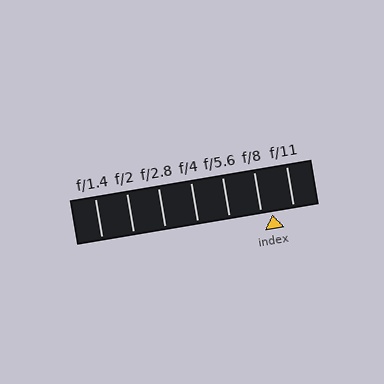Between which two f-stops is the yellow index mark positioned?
The index mark is between f/8 and f/11.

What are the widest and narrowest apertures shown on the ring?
The widest aperture shown is f/1.4 and the narrowest is f/11.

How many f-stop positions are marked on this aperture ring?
There are 7 f-stop positions marked.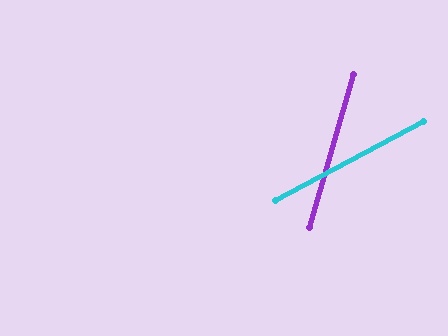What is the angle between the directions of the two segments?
Approximately 46 degrees.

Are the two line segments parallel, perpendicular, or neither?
Neither parallel nor perpendicular — they differ by about 46°.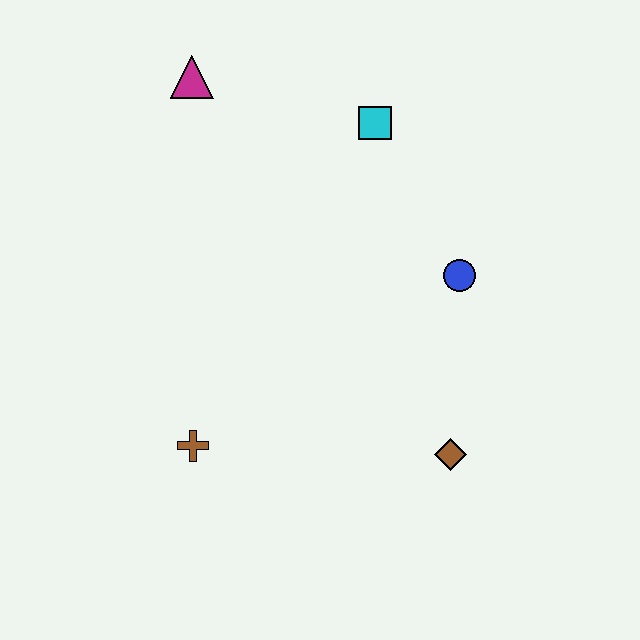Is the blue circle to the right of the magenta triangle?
Yes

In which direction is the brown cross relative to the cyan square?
The brown cross is below the cyan square.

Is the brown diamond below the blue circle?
Yes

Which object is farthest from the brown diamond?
The magenta triangle is farthest from the brown diamond.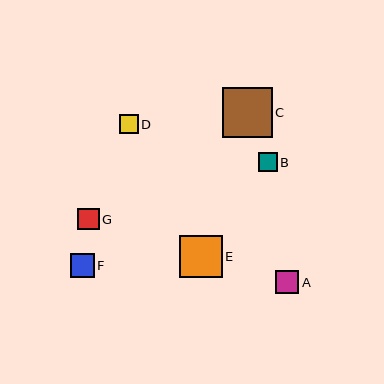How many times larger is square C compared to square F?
Square C is approximately 2.1 times the size of square F.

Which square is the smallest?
Square D is the smallest with a size of approximately 19 pixels.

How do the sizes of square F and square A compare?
Square F and square A are approximately the same size.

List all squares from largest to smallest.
From largest to smallest: C, E, F, A, G, B, D.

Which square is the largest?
Square C is the largest with a size of approximately 50 pixels.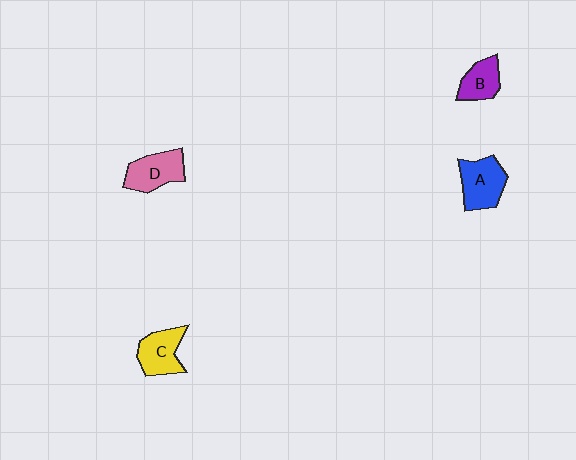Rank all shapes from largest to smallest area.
From largest to smallest: A (blue), D (pink), C (yellow), B (purple).